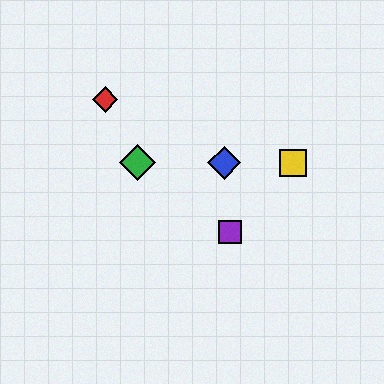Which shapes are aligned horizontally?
The blue diamond, the green diamond, the yellow square are aligned horizontally.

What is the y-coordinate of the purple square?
The purple square is at y≈232.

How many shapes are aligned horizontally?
3 shapes (the blue diamond, the green diamond, the yellow square) are aligned horizontally.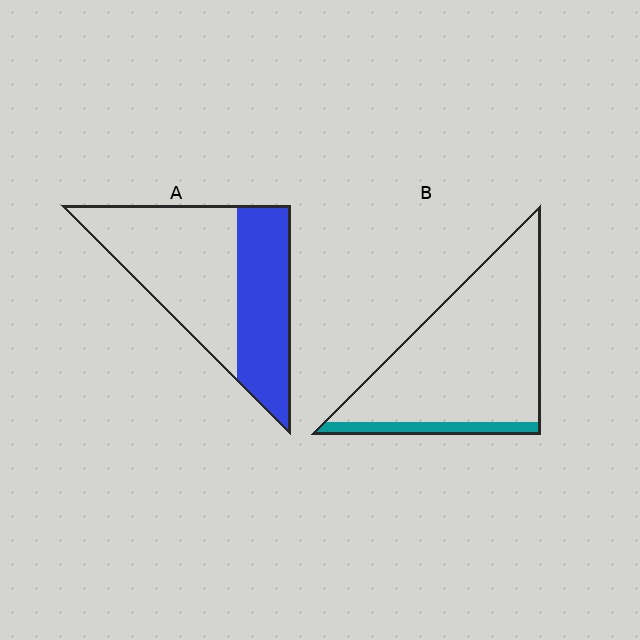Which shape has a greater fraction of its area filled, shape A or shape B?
Shape A.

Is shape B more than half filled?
No.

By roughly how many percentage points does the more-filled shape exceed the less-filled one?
By roughly 30 percentage points (A over B).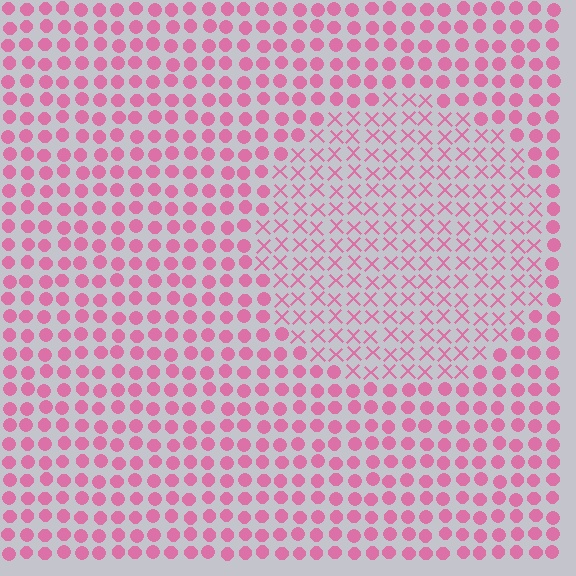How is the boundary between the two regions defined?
The boundary is defined by a change in element shape: X marks inside vs. circles outside. All elements share the same color and spacing.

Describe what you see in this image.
The image is filled with small pink elements arranged in a uniform grid. A circle-shaped region contains X marks, while the surrounding area contains circles. The boundary is defined purely by the change in element shape.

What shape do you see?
I see a circle.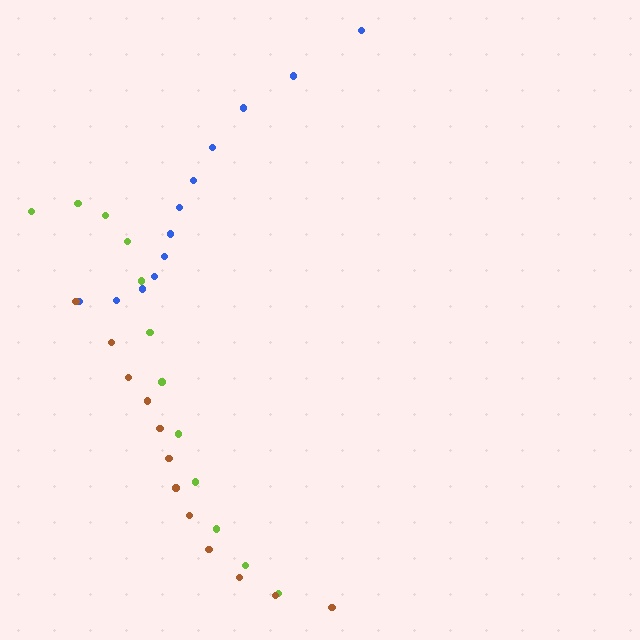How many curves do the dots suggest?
There are 3 distinct paths.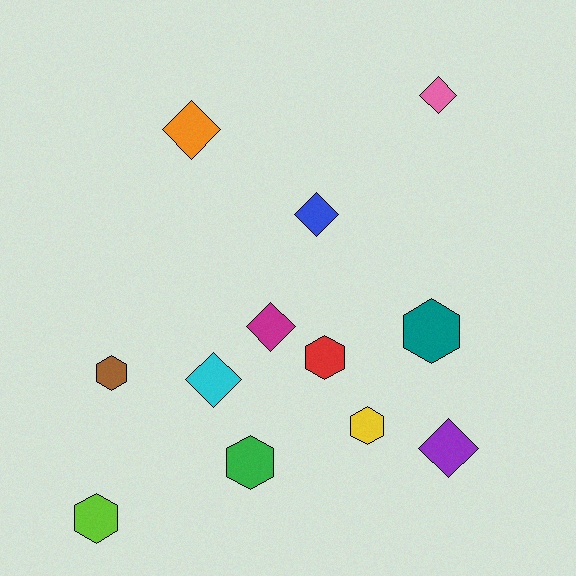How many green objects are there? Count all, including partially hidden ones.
There is 1 green object.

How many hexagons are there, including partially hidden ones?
There are 6 hexagons.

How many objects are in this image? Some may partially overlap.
There are 12 objects.